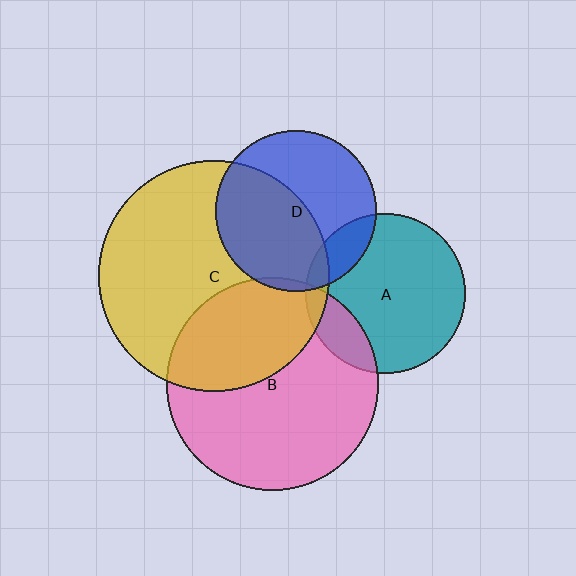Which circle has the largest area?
Circle C (yellow).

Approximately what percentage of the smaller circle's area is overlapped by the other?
Approximately 15%.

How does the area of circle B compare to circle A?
Approximately 1.8 times.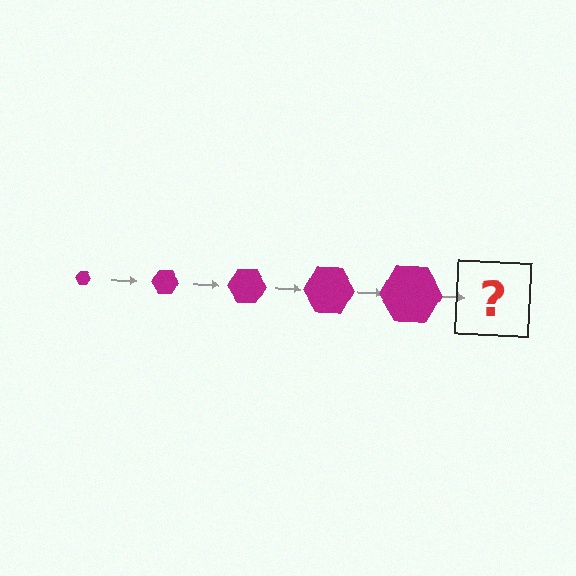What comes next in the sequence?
The next element should be a magenta hexagon, larger than the previous one.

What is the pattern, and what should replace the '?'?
The pattern is that the hexagon gets progressively larger each step. The '?' should be a magenta hexagon, larger than the previous one.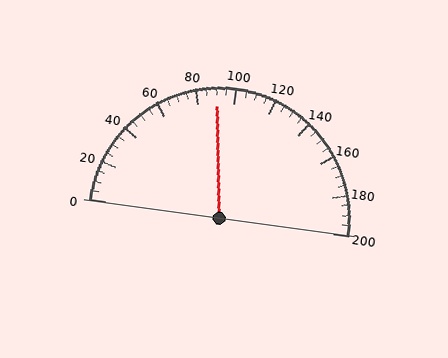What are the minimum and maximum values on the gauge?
The gauge ranges from 0 to 200.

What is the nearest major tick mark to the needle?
The nearest major tick mark is 80.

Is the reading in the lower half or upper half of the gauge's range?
The reading is in the lower half of the range (0 to 200).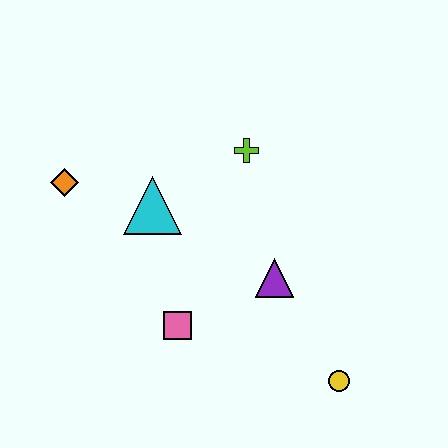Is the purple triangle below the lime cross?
Yes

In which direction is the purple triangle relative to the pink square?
The purple triangle is to the right of the pink square.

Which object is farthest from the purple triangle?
The orange diamond is farthest from the purple triangle.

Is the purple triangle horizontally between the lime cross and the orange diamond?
No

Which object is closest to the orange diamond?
The cyan triangle is closest to the orange diamond.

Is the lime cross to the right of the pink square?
Yes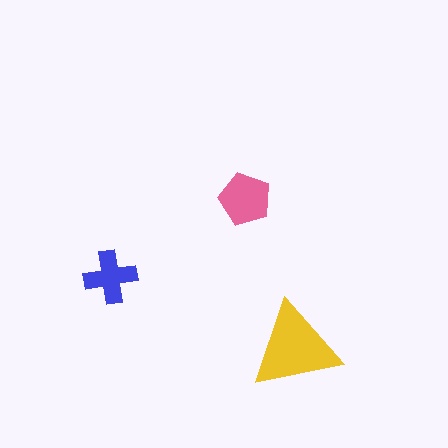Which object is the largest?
The yellow triangle.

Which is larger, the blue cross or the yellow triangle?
The yellow triangle.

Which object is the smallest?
The blue cross.